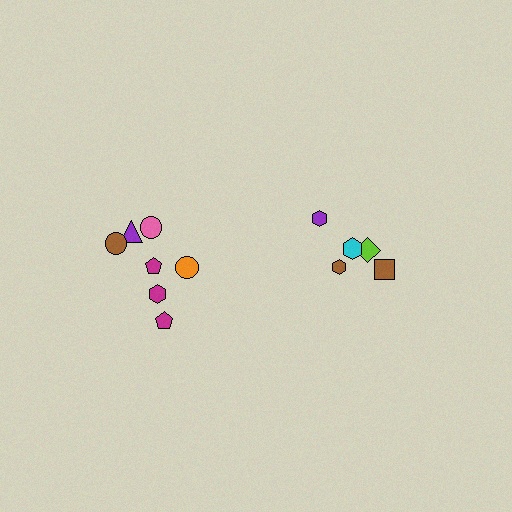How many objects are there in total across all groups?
There are 12 objects.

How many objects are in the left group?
There are 7 objects.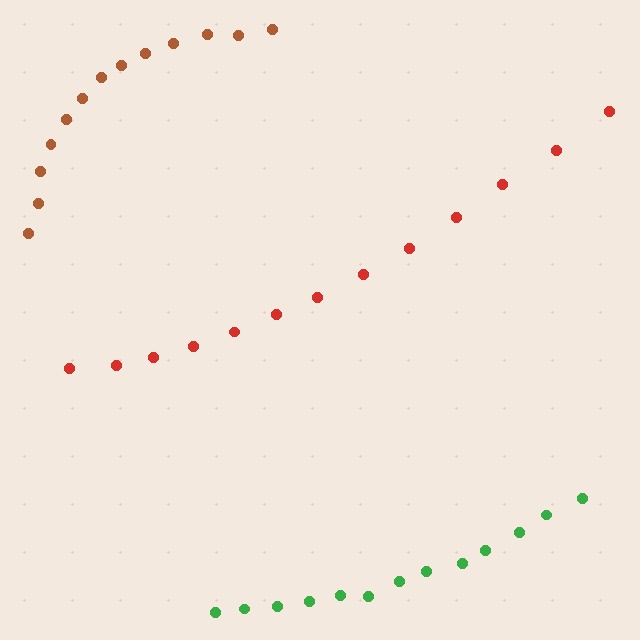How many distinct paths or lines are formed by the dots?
There are 3 distinct paths.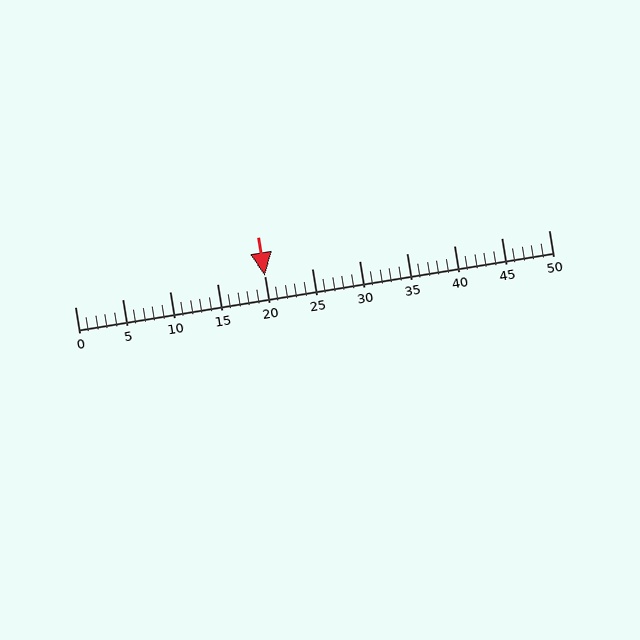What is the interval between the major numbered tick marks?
The major tick marks are spaced 5 units apart.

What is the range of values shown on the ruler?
The ruler shows values from 0 to 50.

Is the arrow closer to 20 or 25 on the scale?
The arrow is closer to 20.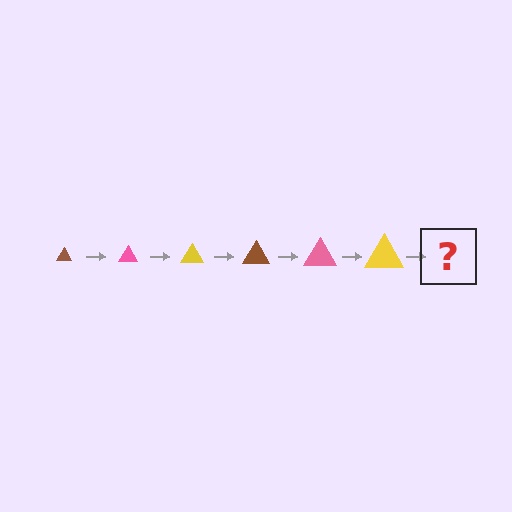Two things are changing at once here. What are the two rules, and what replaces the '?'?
The two rules are that the triangle grows larger each step and the color cycles through brown, pink, and yellow. The '?' should be a brown triangle, larger than the previous one.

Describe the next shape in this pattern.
It should be a brown triangle, larger than the previous one.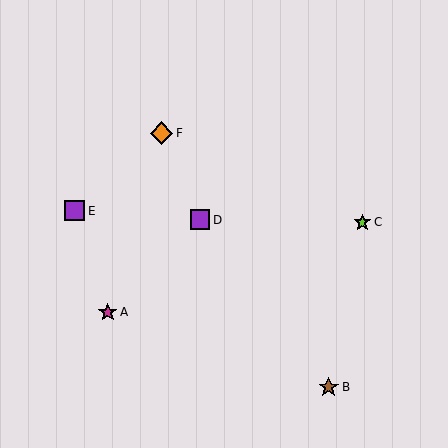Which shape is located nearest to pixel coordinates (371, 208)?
The lime star (labeled C) at (362, 222) is nearest to that location.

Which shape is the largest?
The orange diamond (labeled F) is the largest.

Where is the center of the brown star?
The center of the brown star is at (329, 387).